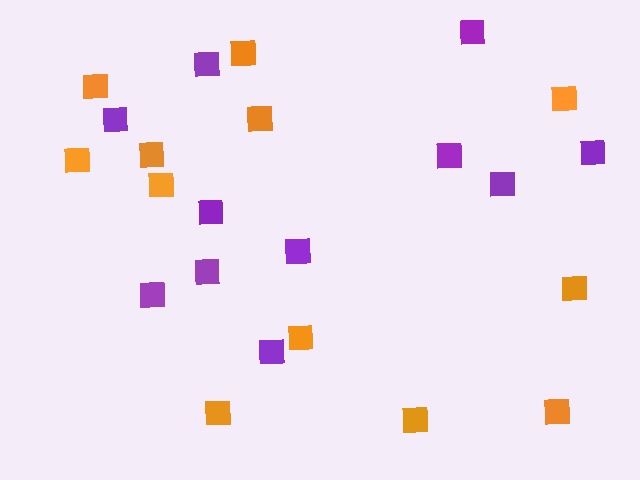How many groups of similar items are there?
There are 2 groups: one group of orange squares (12) and one group of purple squares (11).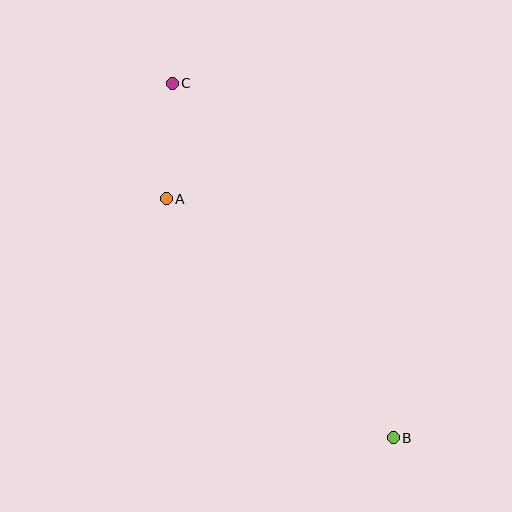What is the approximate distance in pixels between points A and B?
The distance between A and B is approximately 330 pixels.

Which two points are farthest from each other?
Points B and C are farthest from each other.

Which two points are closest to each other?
Points A and C are closest to each other.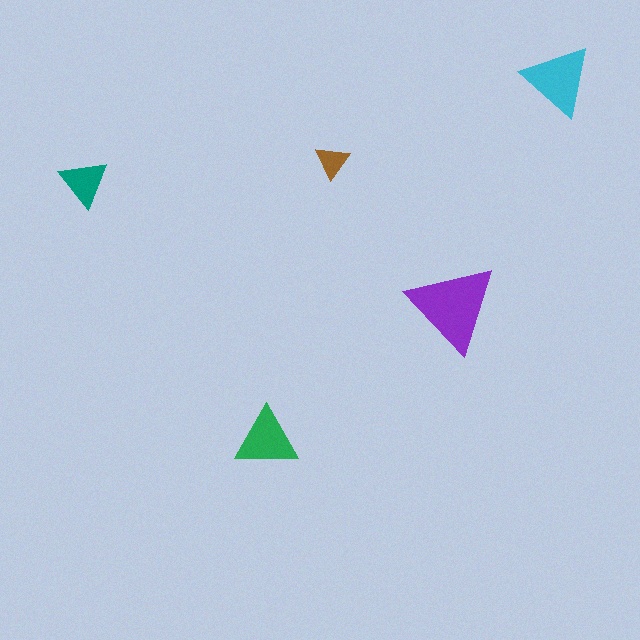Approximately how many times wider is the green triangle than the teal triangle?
About 1.5 times wider.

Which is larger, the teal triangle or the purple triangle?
The purple one.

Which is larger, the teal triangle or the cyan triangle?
The cyan one.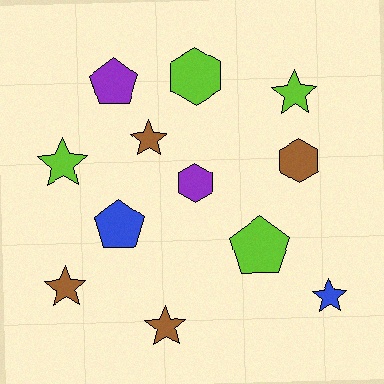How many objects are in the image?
There are 12 objects.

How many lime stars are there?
There are 2 lime stars.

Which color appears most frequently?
Lime, with 4 objects.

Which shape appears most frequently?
Star, with 6 objects.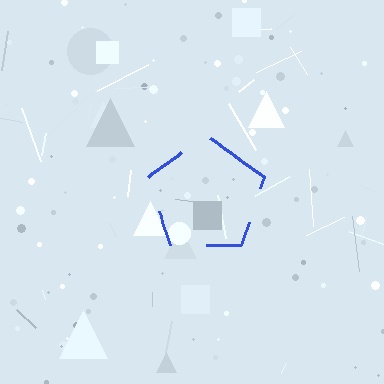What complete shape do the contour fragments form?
The contour fragments form a pentagon.